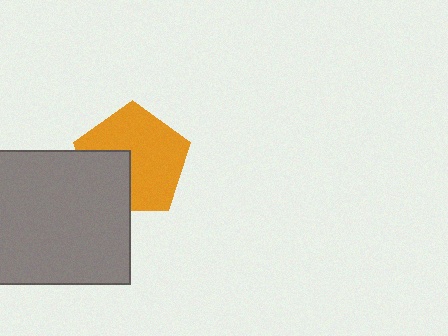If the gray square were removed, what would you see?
You would see the complete orange pentagon.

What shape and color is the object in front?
The object in front is a gray square.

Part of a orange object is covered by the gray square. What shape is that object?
It is a pentagon.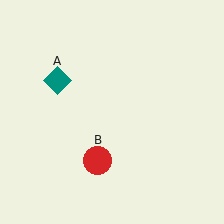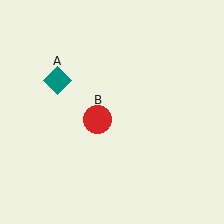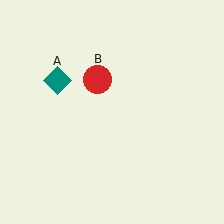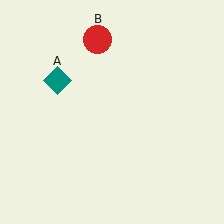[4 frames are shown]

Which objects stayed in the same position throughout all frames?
Teal diamond (object A) remained stationary.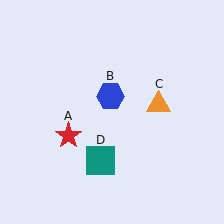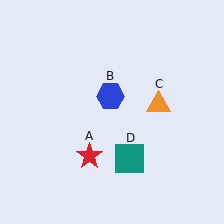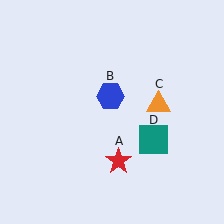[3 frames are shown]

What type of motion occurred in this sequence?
The red star (object A), teal square (object D) rotated counterclockwise around the center of the scene.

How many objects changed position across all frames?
2 objects changed position: red star (object A), teal square (object D).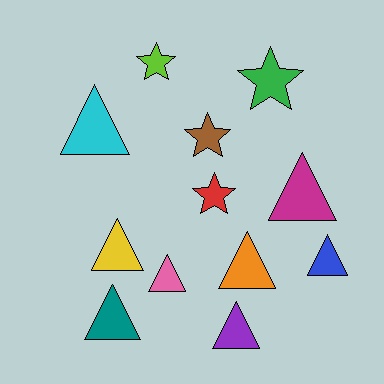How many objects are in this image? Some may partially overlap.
There are 12 objects.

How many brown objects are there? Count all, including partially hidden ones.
There is 1 brown object.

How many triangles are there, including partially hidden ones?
There are 8 triangles.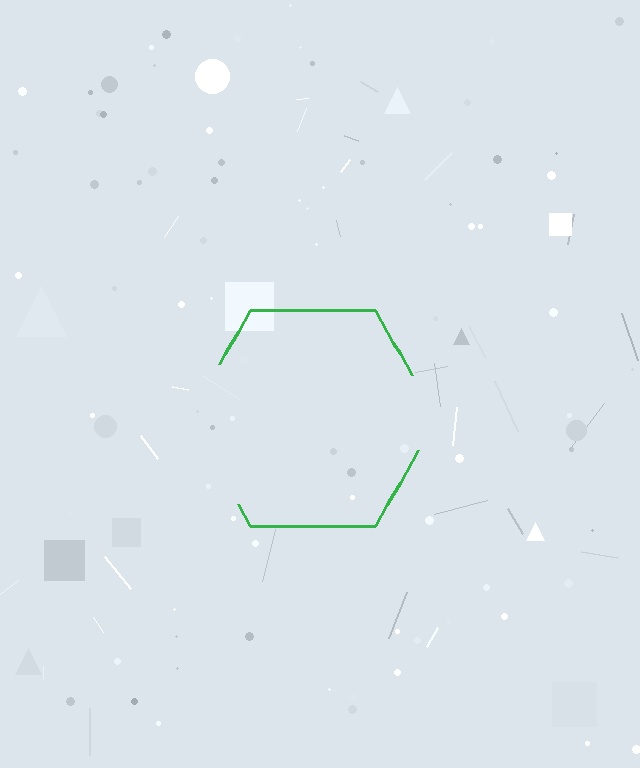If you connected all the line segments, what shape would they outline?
They would outline a hexagon.